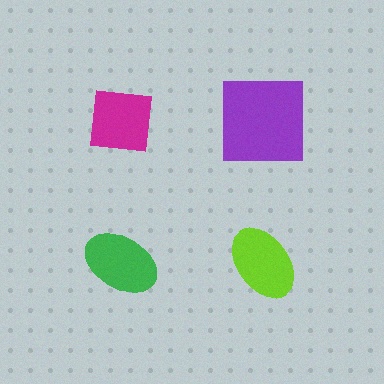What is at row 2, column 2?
A lime ellipse.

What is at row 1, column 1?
A magenta square.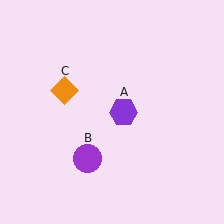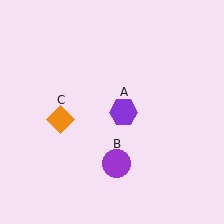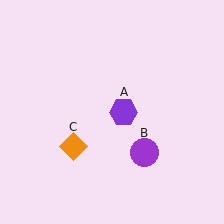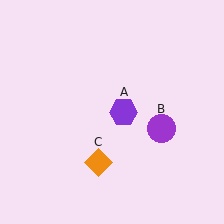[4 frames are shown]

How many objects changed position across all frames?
2 objects changed position: purple circle (object B), orange diamond (object C).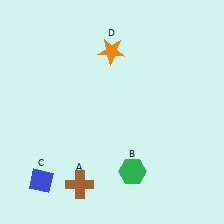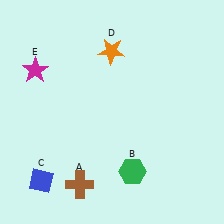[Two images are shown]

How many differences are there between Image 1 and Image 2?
There is 1 difference between the two images.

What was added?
A magenta star (E) was added in Image 2.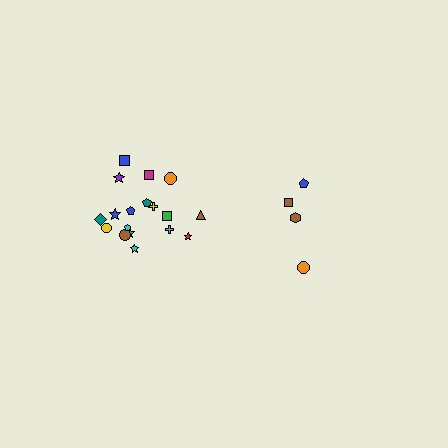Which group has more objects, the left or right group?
The left group.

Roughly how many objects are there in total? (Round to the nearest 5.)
Roughly 20 objects in total.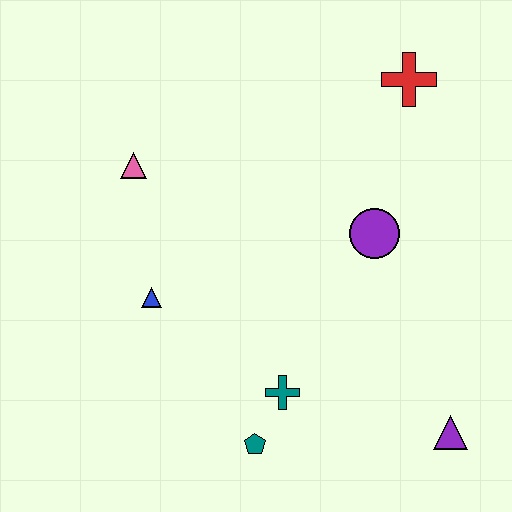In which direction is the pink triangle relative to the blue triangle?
The pink triangle is above the blue triangle.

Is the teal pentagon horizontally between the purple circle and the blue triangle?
Yes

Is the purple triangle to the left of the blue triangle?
No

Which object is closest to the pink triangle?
The blue triangle is closest to the pink triangle.